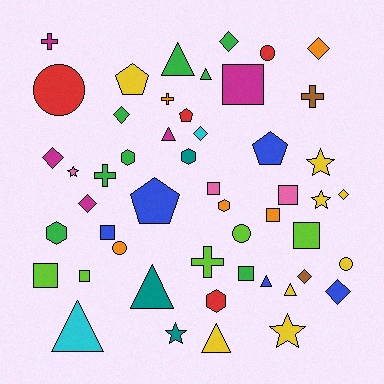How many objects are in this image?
There are 50 objects.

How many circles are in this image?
There are 5 circles.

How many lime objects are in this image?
There are 5 lime objects.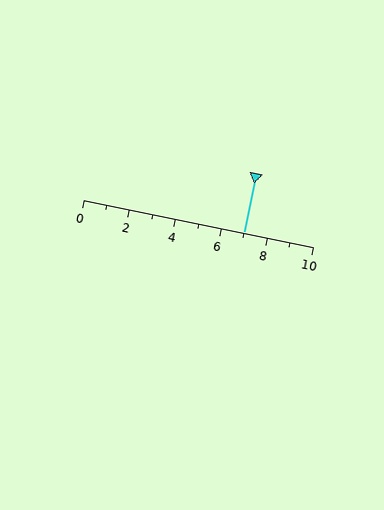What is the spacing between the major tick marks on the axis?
The major ticks are spaced 2 apart.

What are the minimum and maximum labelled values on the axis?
The axis runs from 0 to 10.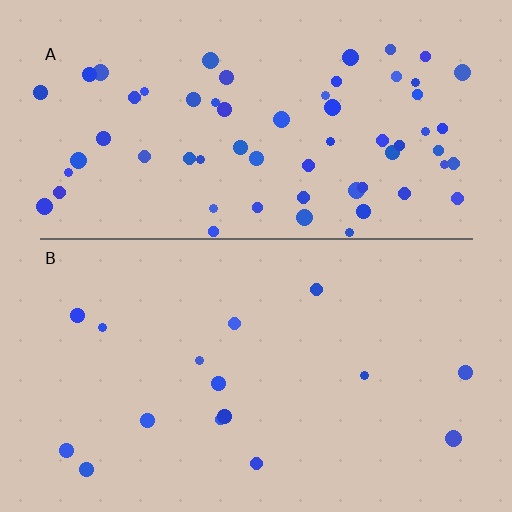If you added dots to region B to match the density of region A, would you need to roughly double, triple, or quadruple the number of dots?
Approximately quadruple.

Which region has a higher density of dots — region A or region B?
A (the top).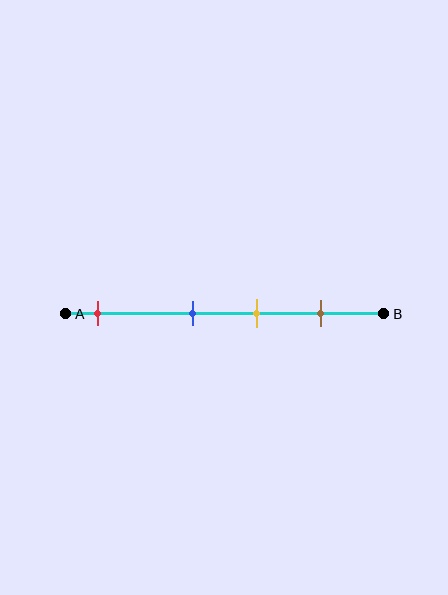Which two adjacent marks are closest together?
The blue and yellow marks are the closest adjacent pair.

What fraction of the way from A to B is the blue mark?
The blue mark is approximately 40% (0.4) of the way from A to B.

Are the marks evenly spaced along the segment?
No, the marks are not evenly spaced.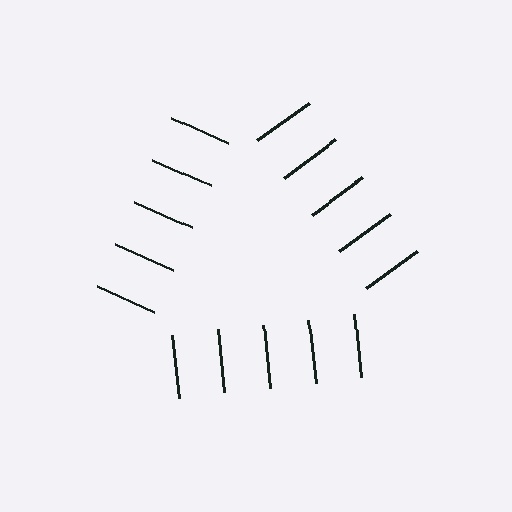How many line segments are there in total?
15 — 5 along each of the 3 edges.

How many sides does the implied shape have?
3 sides — the line-ends trace a triangle.